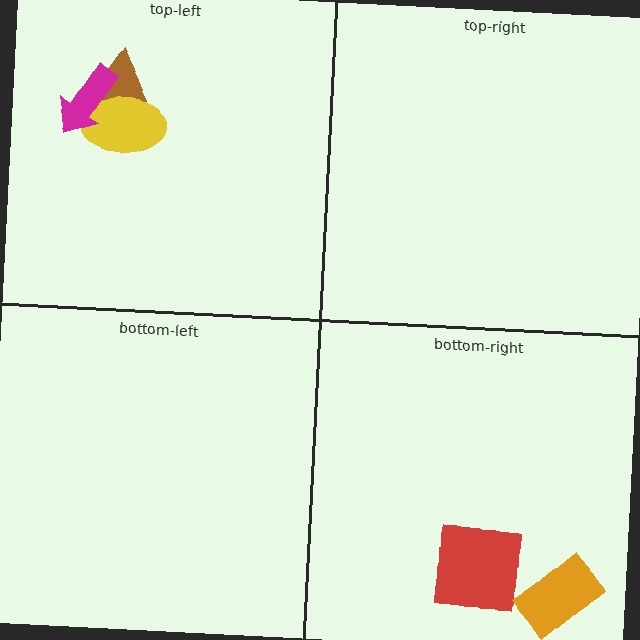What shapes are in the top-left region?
The brown triangle, the yellow ellipse, the magenta arrow.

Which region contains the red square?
The bottom-right region.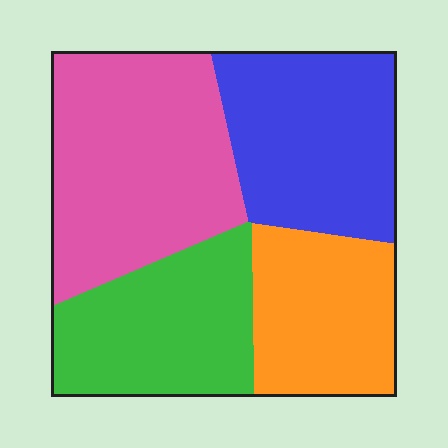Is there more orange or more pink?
Pink.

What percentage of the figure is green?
Green covers about 25% of the figure.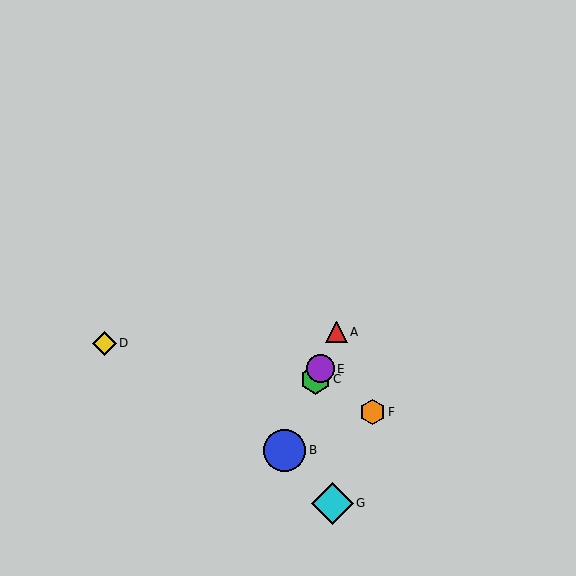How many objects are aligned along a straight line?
4 objects (A, B, C, E) are aligned along a straight line.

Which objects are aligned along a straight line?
Objects A, B, C, E are aligned along a straight line.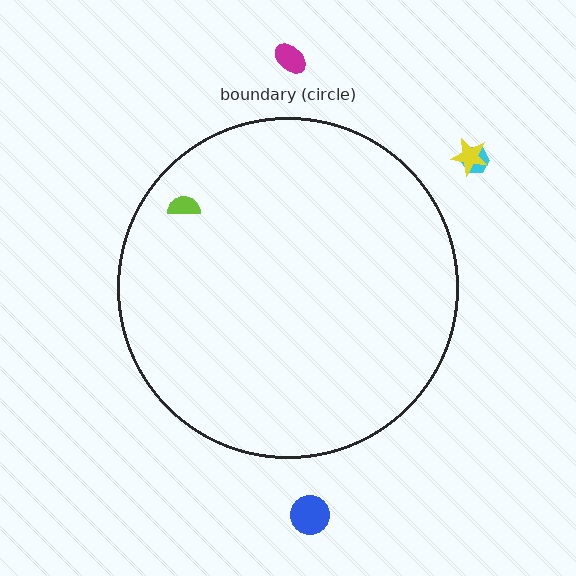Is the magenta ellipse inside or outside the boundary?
Outside.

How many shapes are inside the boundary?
1 inside, 4 outside.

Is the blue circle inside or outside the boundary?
Outside.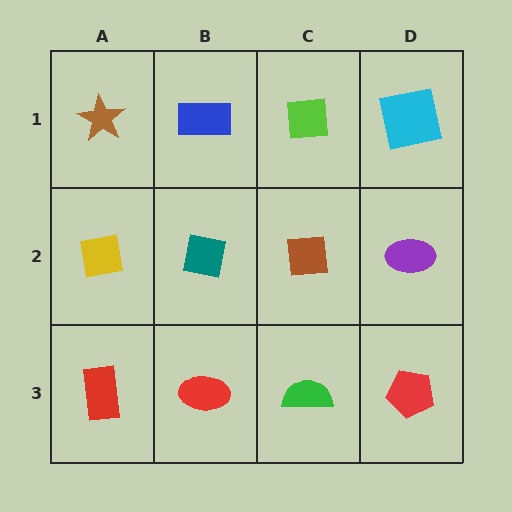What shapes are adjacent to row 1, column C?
A brown square (row 2, column C), a blue rectangle (row 1, column B), a cyan square (row 1, column D).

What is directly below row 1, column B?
A teal square.